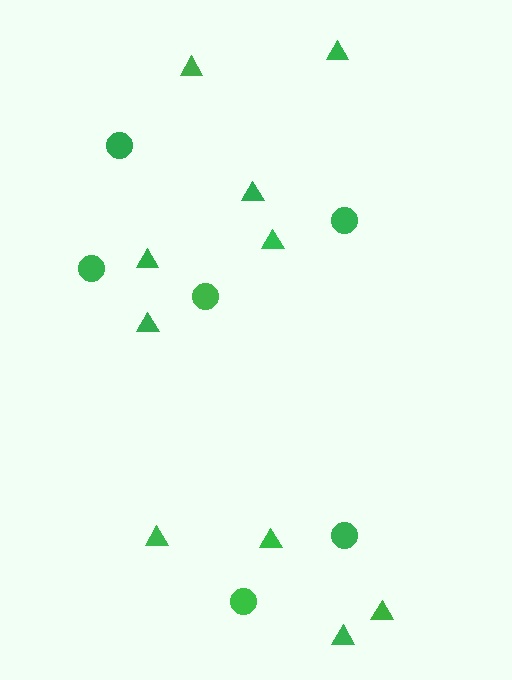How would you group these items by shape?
There are 2 groups: one group of circles (6) and one group of triangles (10).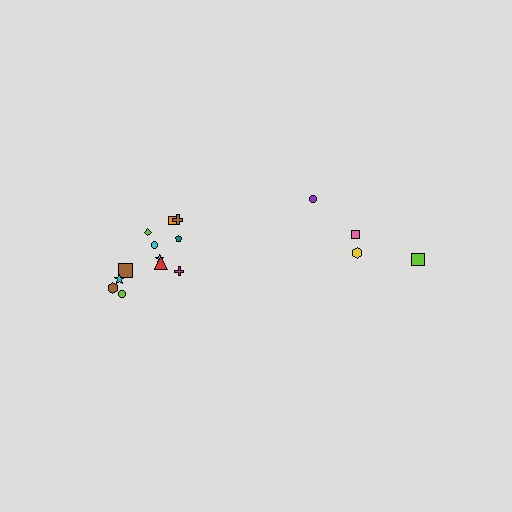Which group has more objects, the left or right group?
The left group.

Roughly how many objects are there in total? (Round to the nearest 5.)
Roughly 15 objects in total.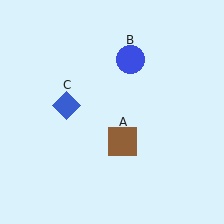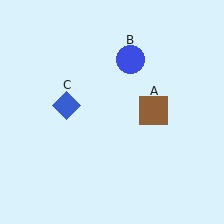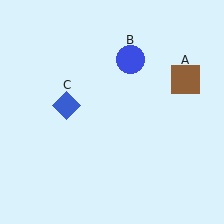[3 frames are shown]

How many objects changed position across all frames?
1 object changed position: brown square (object A).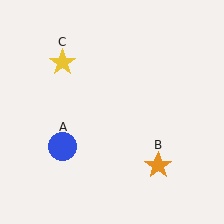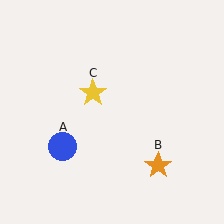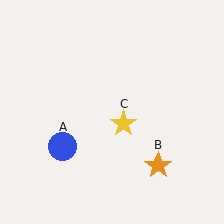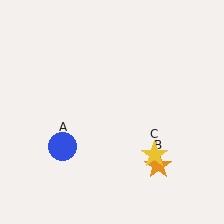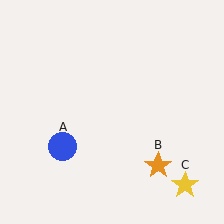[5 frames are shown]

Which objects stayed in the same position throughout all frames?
Blue circle (object A) and orange star (object B) remained stationary.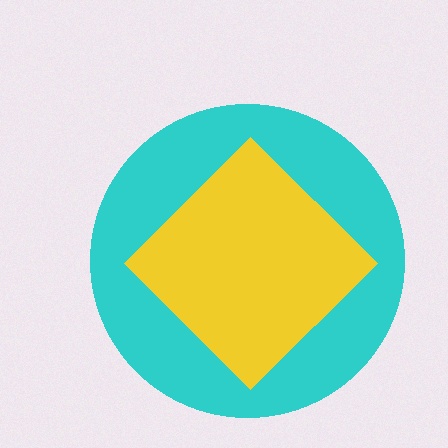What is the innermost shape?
The yellow diamond.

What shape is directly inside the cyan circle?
The yellow diamond.